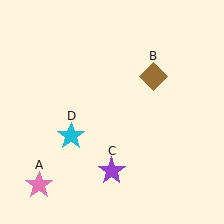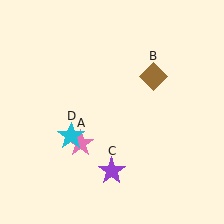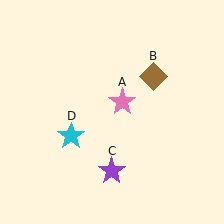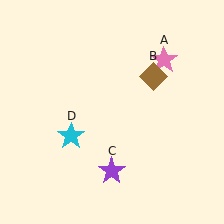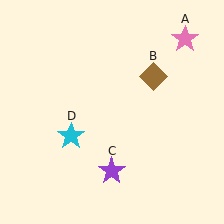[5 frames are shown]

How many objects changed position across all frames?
1 object changed position: pink star (object A).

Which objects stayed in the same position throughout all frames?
Brown diamond (object B) and purple star (object C) and cyan star (object D) remained stationary.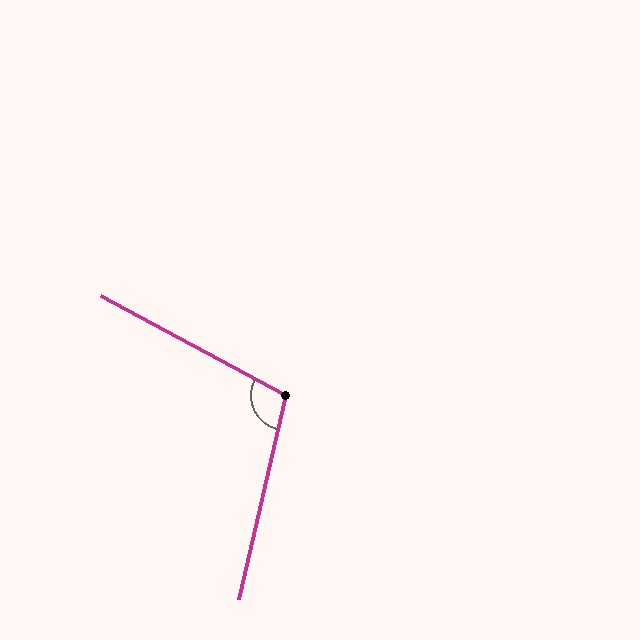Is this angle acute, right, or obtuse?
It is obtuse.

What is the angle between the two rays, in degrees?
Approximately 105 degrees.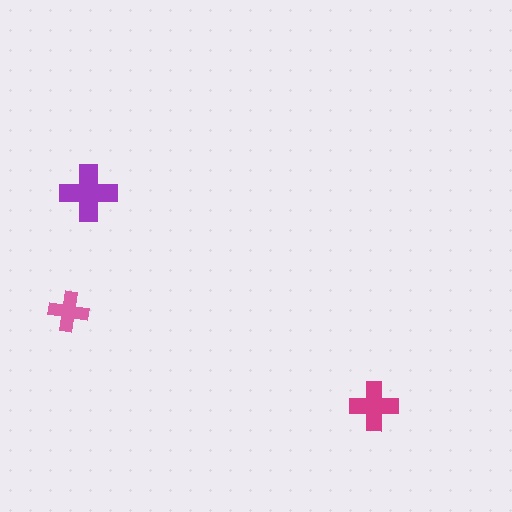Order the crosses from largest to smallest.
the purple one, the magenta one, the pink one.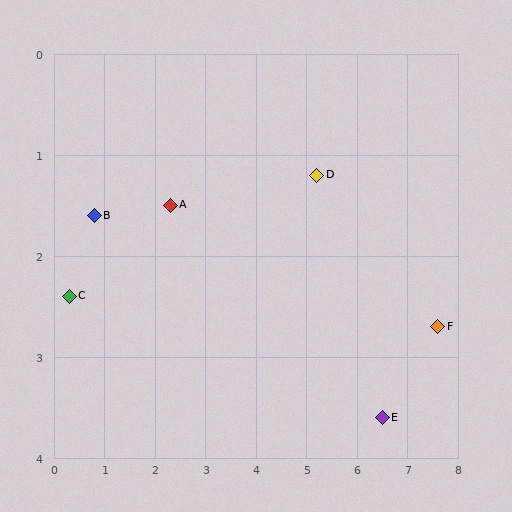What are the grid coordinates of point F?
Point F is at approximately (7.6, 2.7).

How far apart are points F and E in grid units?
Points F and E are about 1.4 grid units apart.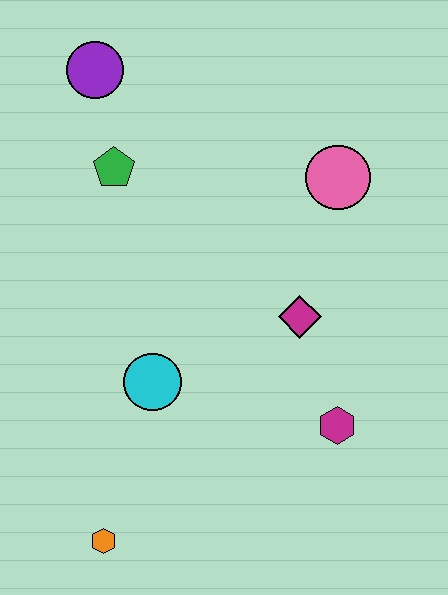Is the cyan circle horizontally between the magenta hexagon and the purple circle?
Yes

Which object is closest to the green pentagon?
The purple circle is closest to the green pentagon.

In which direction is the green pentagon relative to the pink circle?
The green pentagon is to the left of the pink circle.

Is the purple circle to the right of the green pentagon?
No